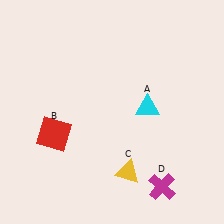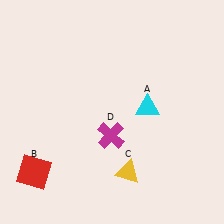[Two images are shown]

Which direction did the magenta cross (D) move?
The magenta cross (D) moved up.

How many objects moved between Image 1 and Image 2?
2 objects moved between the two images.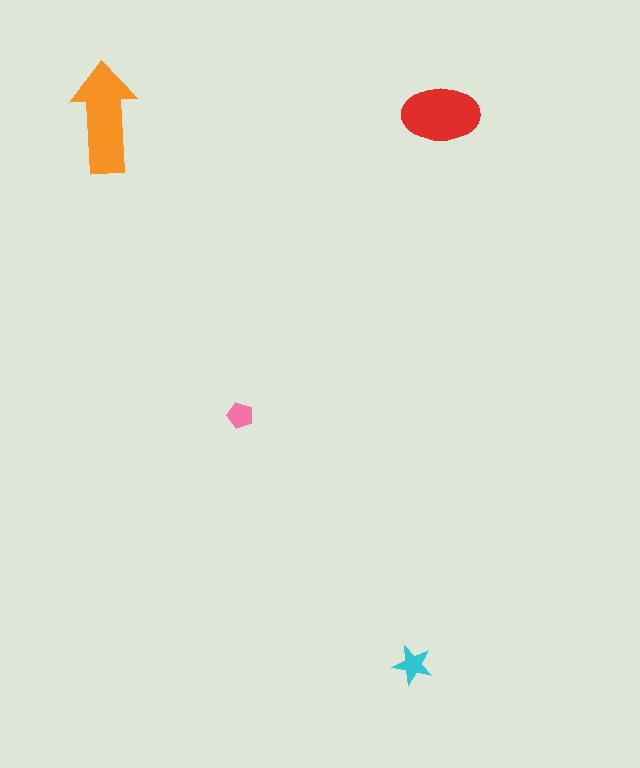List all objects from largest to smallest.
The orange arrow, the red ellipse, the cyan star, the pink pentagon.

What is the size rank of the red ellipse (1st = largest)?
2nd.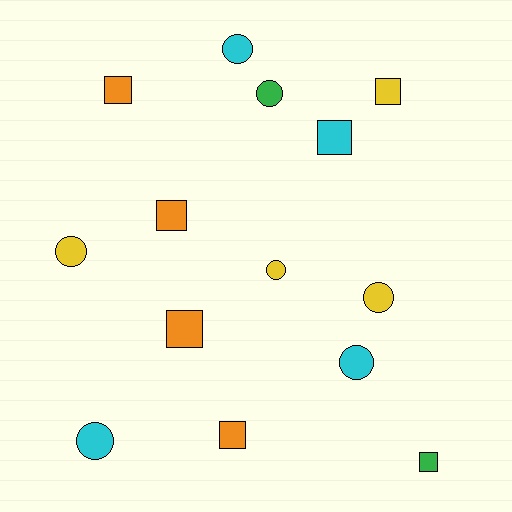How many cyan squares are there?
There is 1 cyan square.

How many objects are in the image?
There are 14 objects.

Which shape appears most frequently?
Square, with 7 objects.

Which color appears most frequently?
Cyan, with 4 objects.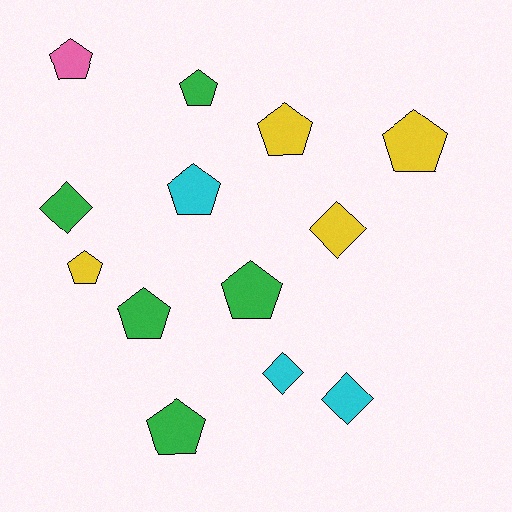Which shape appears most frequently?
Pentagon, with 9 objects.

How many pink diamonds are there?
There are no pink diamonds.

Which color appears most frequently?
Green, with 5 objects.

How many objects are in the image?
There are 13 objects.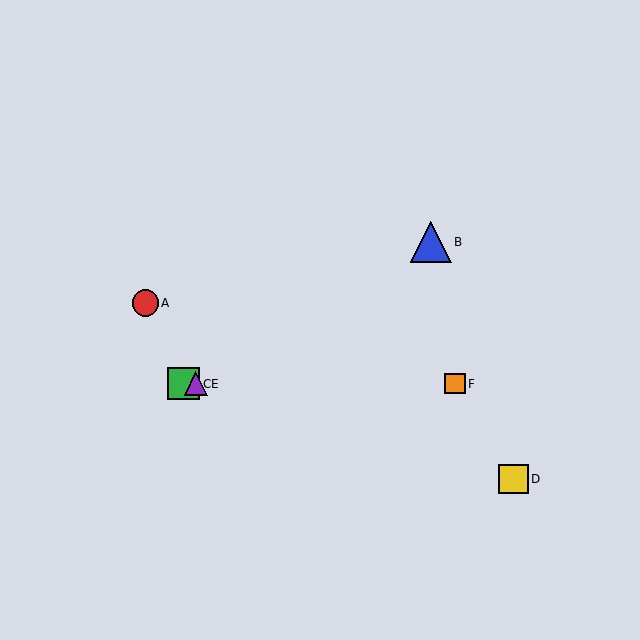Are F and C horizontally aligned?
Yes, both are at y≈384.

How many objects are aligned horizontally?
3 objects (C, E, F) are aligned horizontally.